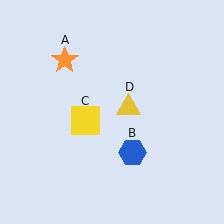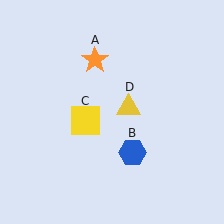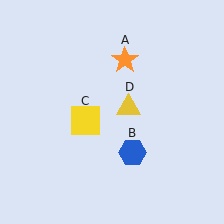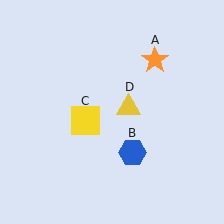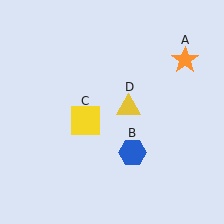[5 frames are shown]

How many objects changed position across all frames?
1 object changed position: orange star (object A).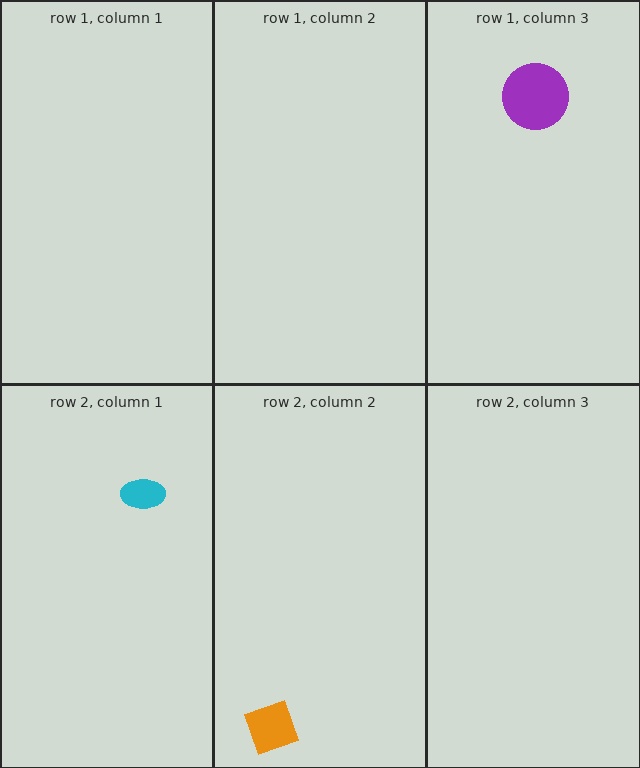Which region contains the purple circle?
The row 1, column 3 region.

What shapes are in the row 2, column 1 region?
The cyan ellipse.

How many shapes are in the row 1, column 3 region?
1.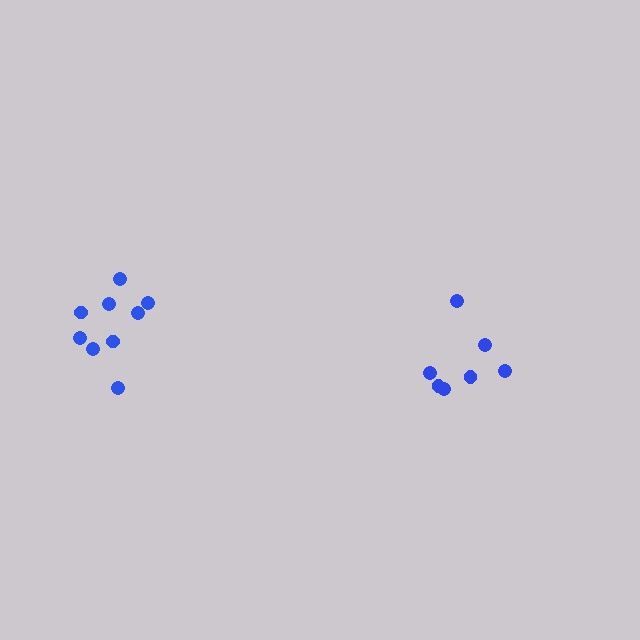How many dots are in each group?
Group 1: 7 dots, Group 2: 9 dots (16 total).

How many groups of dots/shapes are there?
There are 2 groups.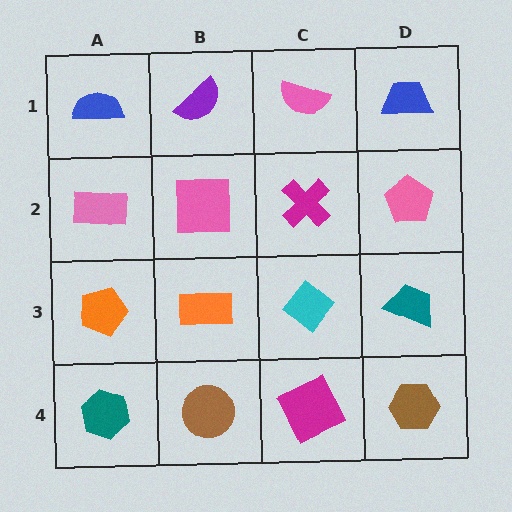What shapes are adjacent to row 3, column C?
A magenta cross (row 2, column C), a magenta square (row 4, column C), an orange rectangle (row 3, column B), a teal trapezoid (row 3, column D).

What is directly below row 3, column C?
A magenta square.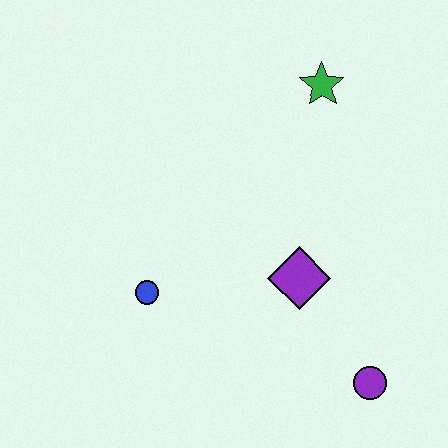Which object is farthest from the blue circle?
The green star is farthest from the blue circle.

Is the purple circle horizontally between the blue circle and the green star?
No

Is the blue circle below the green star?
Yes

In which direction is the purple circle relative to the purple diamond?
The purple circle is below the purple diamond.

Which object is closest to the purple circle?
The purple diamond is closest to the purple circle.